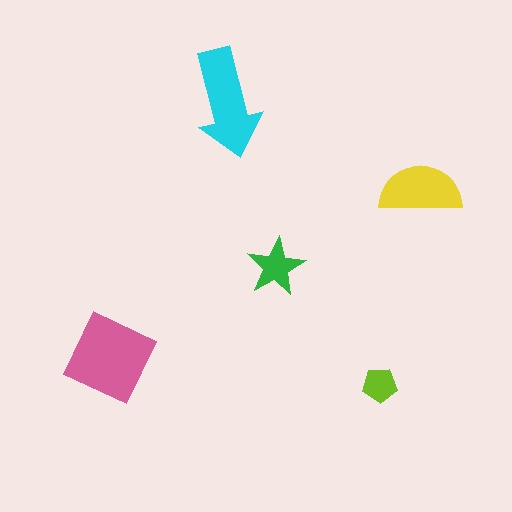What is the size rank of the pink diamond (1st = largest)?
1st.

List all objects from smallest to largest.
The lime pentagon, the green star, the yellow semicircle, the cyan arrow, the pink diamond.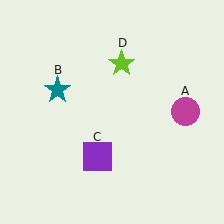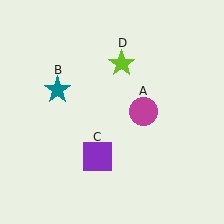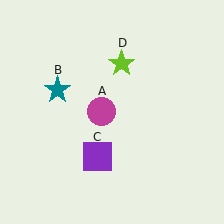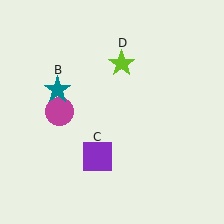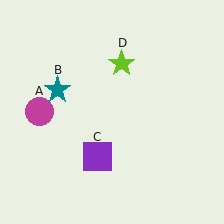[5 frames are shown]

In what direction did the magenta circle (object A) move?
The magenta circle (object A) moved left.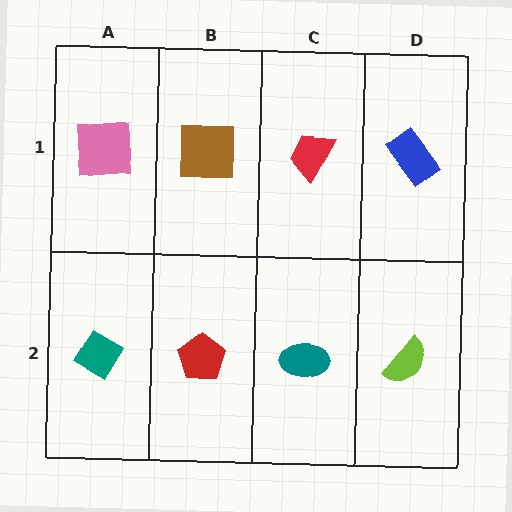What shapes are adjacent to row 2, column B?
A brown square (row 1, column B), a teal diamond (row 2, column A), a teal ellipse (row 2, column C).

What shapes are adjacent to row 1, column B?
A red pentagon (row 2, column B), a pink square (row 1, column A), a red trapezoid (row 1, column C).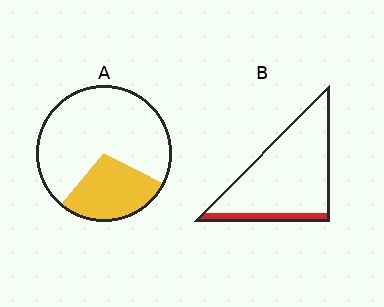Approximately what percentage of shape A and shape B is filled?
A is approximately 30% and B is approximately 15%.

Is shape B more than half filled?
No.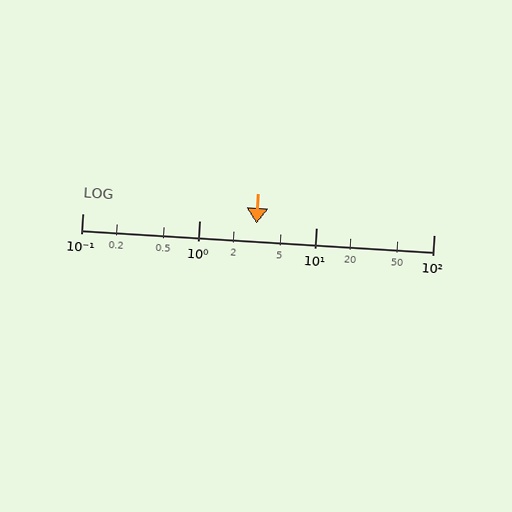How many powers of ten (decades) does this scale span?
The scale spans 3 decades, from 0.1 to 100.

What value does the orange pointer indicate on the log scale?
The pointer indicates approximately 3.1.